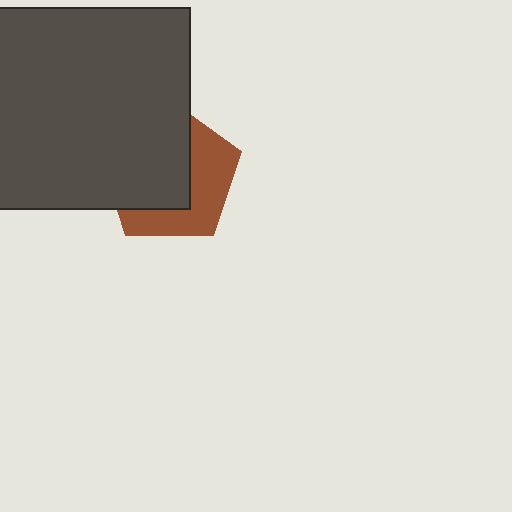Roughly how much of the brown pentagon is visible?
A small part of it is visible (roughly 43%).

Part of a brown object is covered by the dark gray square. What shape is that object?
It is a pentagon.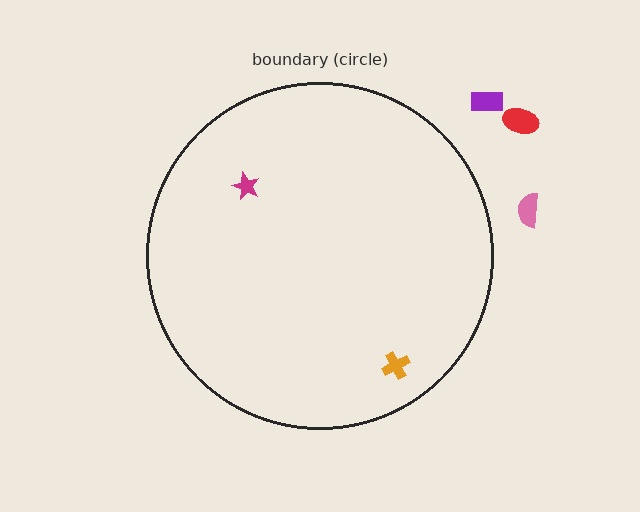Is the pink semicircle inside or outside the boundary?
Outside.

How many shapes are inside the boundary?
2 inside, 3 outside.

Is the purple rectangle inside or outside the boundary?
Outside.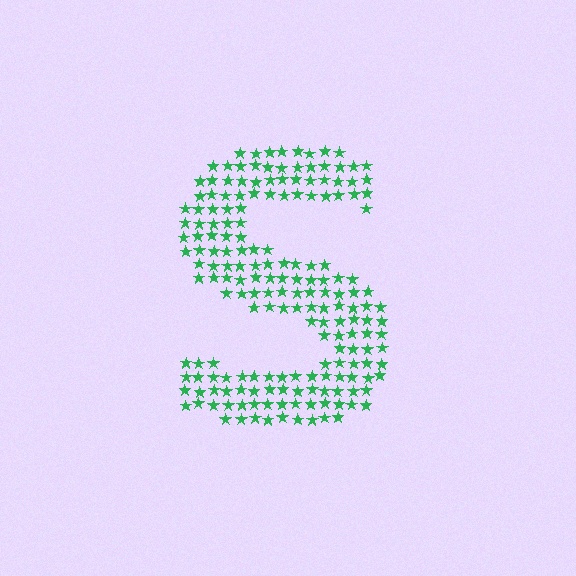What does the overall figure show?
The overall figure shows the letter S.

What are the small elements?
The small elements are stars.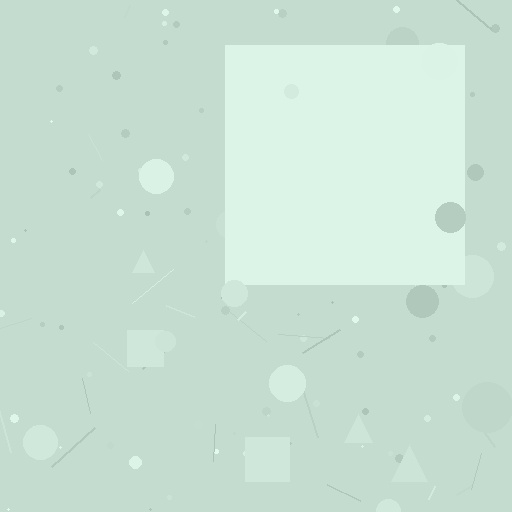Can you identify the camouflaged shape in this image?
The camouflaged shape is a square.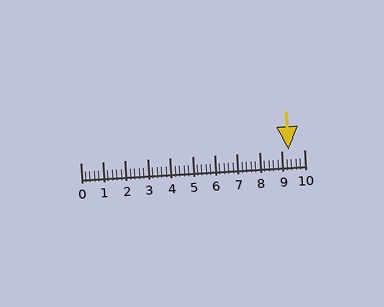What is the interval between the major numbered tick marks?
The major tick marks are spaced 1 units apart.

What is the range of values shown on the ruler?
The ruler shows values from 0 to 10.